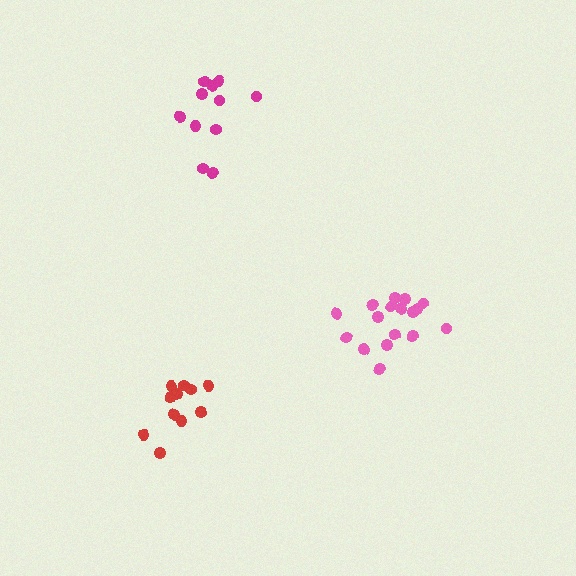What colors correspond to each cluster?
The clusters are colored: magenta, pink, red.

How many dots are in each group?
Group 1: 11 dots, Group 2: 17 dots, Group 3: 11 dots (39 total).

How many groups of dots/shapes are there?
There are 3 groups.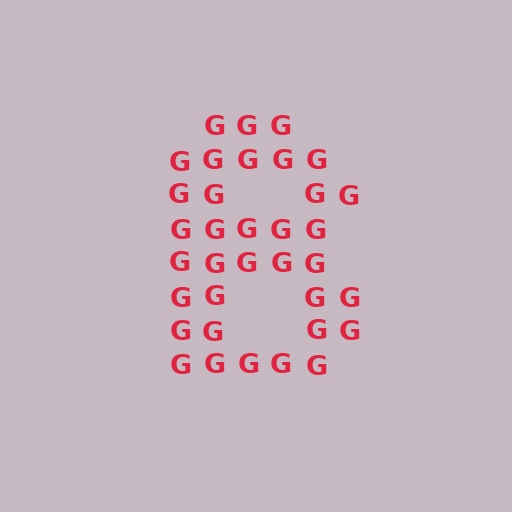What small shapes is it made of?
It is made of small letter G's.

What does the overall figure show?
The overall figure shows the digit 8.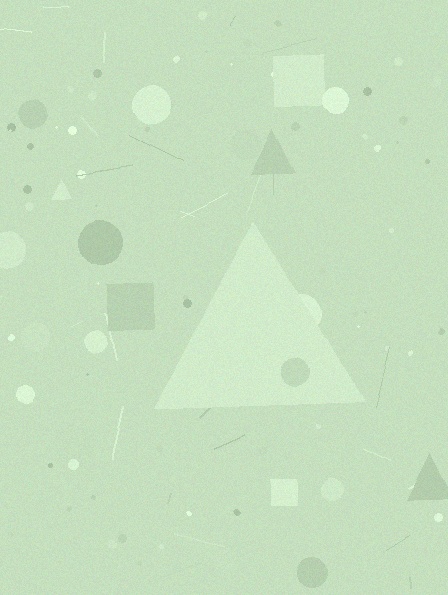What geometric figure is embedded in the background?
A triangle is embedded in the background.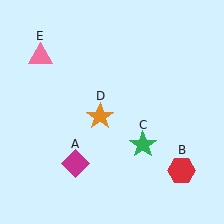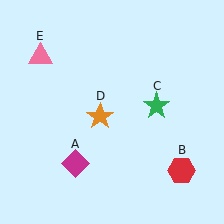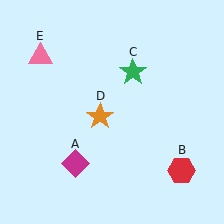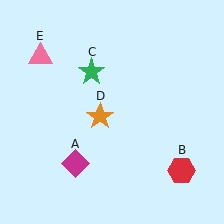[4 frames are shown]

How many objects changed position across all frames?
1 object changed position: green star (object C).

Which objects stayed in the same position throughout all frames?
Magenta diamond (object A) and red hexagon (object B) and orange star (object D) and pink triangle (object E) remained stationary.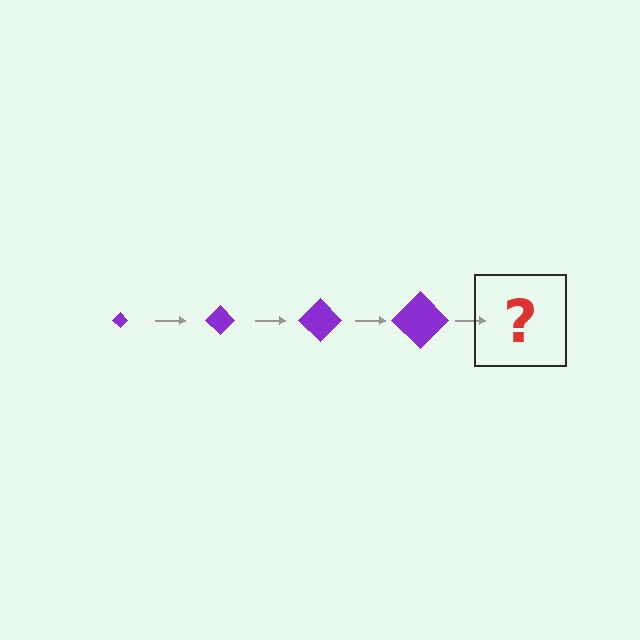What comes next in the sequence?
The next element should be a purple diamond, larger than the previous one.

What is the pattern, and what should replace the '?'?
The pattern is that the diamond gets progressively larger each step. The '?' should be a purple diamond, larger than the previous one.